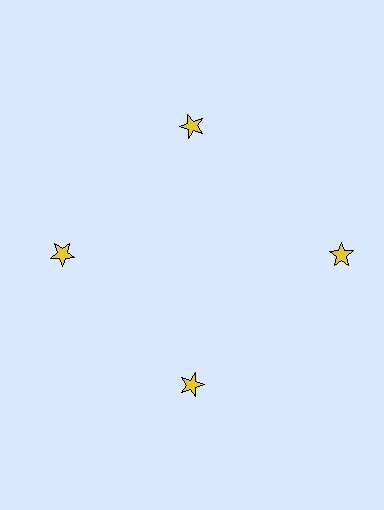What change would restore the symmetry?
The symmetry would be restored by moving it inward, back onto the ring so that all 4 stars sit at equal angles and equal distance from the center.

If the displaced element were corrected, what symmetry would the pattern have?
It would have 4-fold rotational symmetry — the pattern would map onto itself every 90 degrees.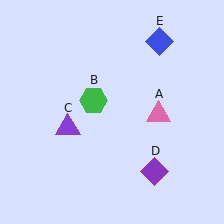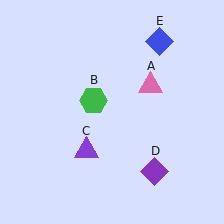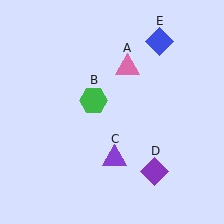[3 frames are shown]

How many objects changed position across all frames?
2 objects changed position: pink triangle (object A), purple triangle (object C).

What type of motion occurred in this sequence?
The pink triangle (object A), purple triangle (object C) rotated counterclockwise around the center of the scene.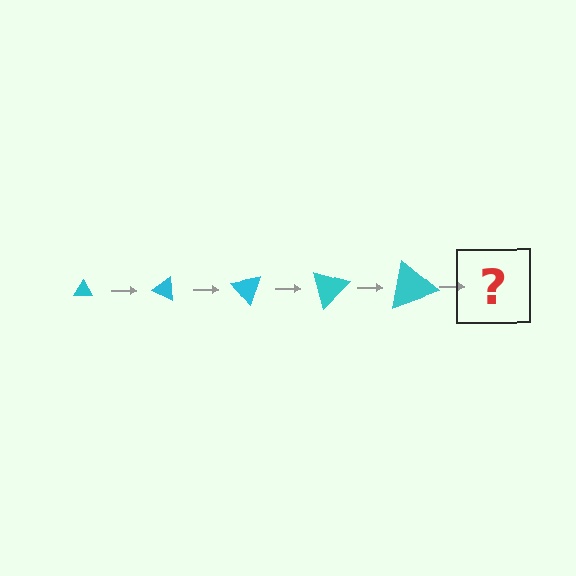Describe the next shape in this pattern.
It should be a triangle, larger than the previous one and rotated 125 degrees from the start.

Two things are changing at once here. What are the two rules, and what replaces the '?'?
The two rules are that the triangle grows larger each step and it rotates 25 degrees each step. The '?' should be a triangle, larger than the previous one and rotated 125 degrees from the start.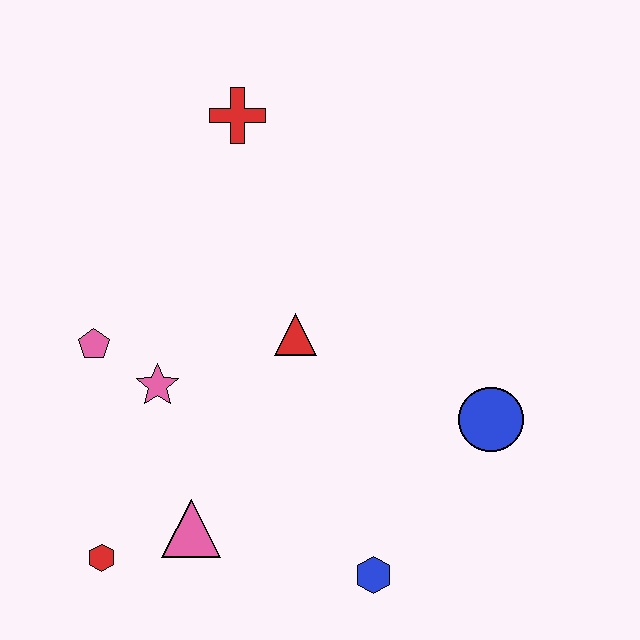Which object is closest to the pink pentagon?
The pink star is closest to the pink pentagon.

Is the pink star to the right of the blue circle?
No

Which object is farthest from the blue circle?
The red hexagon is farthest from the blue circle.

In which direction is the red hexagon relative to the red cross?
The red hexagon is below the red cross.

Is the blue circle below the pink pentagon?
Yes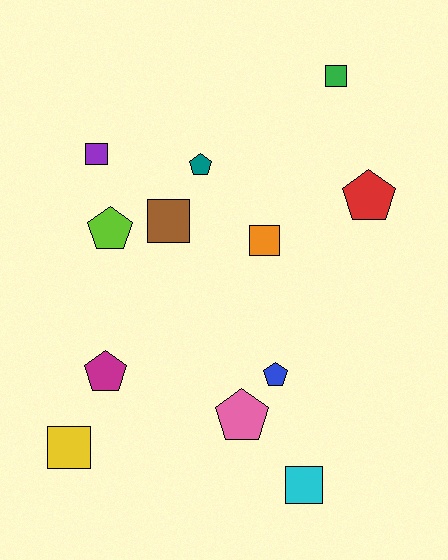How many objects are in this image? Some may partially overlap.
There are 12 objects.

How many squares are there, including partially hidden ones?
There are 6 squares.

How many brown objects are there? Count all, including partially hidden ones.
There is 1 brown object.